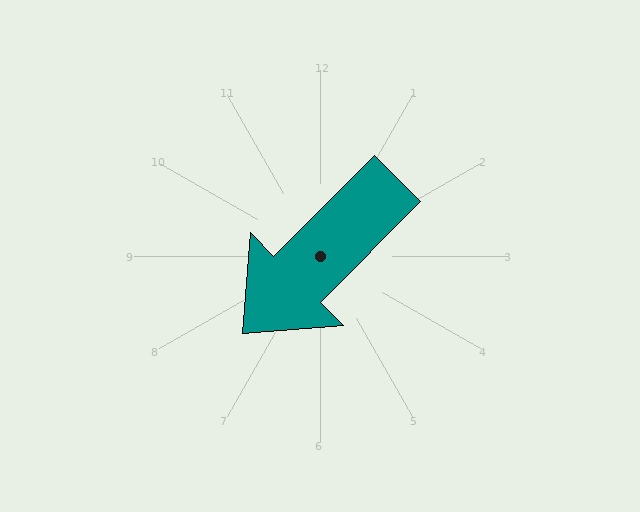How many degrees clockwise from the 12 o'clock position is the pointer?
Approximately 225 degrees.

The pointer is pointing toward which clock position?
Roughly 7 o'clock.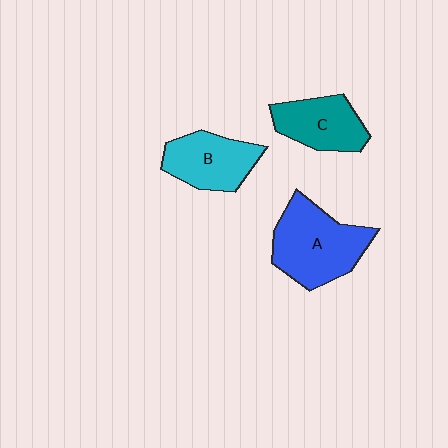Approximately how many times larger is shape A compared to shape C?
Approximately 1.5 times.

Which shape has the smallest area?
Shape C (teal).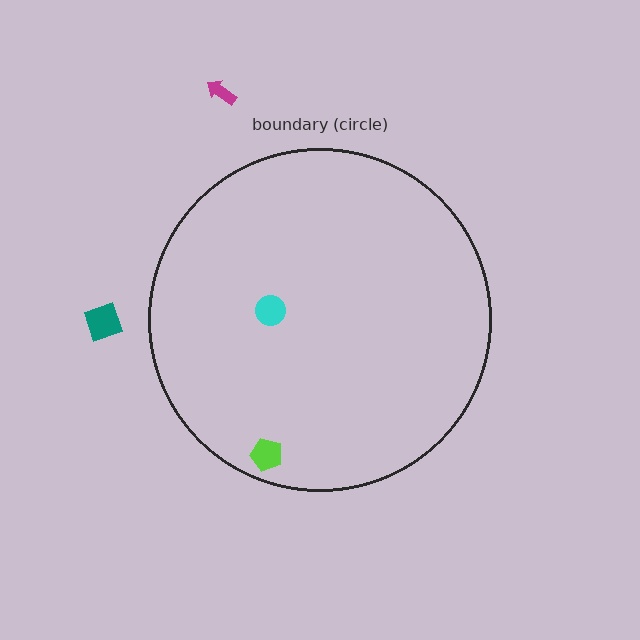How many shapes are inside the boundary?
2 inside, 2 outside.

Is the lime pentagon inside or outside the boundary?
Inside.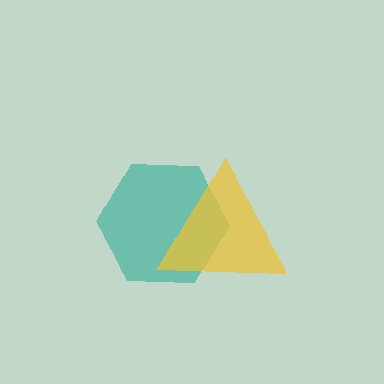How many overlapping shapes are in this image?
There are 2 overlapping shapes in the image.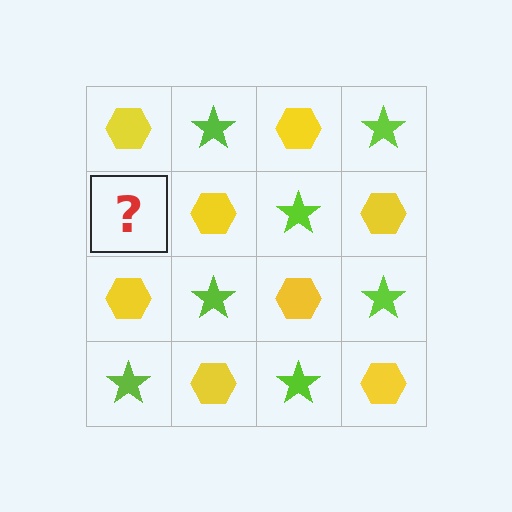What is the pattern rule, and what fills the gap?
The rule is that it alternates yellow hexagon and lime star in a checkerboard pattern. The gap should be filled with a lime star.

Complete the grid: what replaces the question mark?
The question mark should be replaced with a lime star.